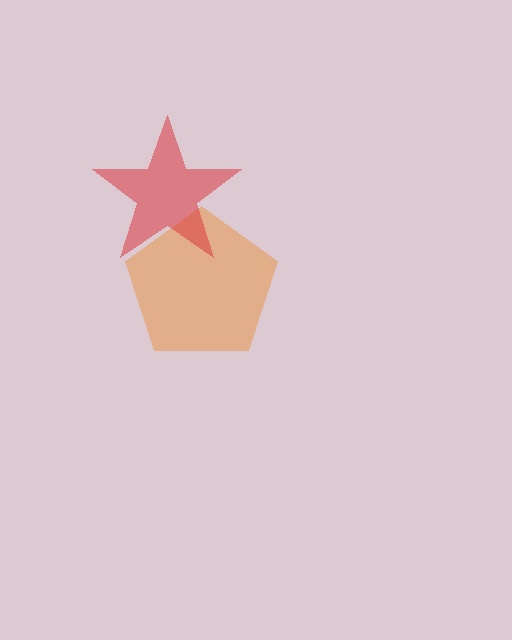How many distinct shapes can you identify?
There are 2 distinct shapes: an orange pentagon, a red star.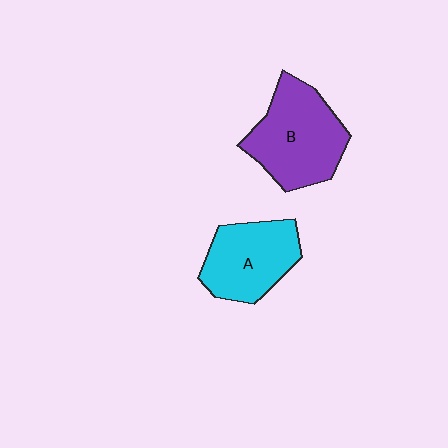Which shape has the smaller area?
Shape A (cyan).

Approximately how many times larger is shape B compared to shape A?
Approximately 1.2 times.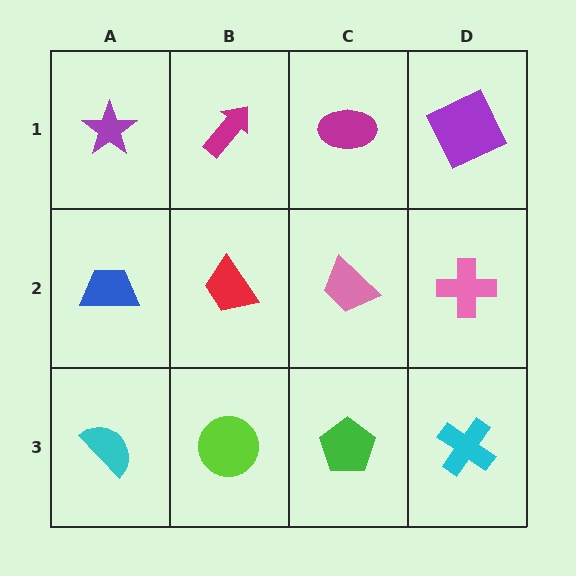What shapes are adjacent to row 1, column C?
A pink trapezoid (row 2, column C), a magenta arrow (row 1, column B), a purple square (row 1, column D).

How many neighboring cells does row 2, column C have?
4.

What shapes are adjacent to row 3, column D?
A pink cross (row 2, column D), a green pentagon (row 3, column C).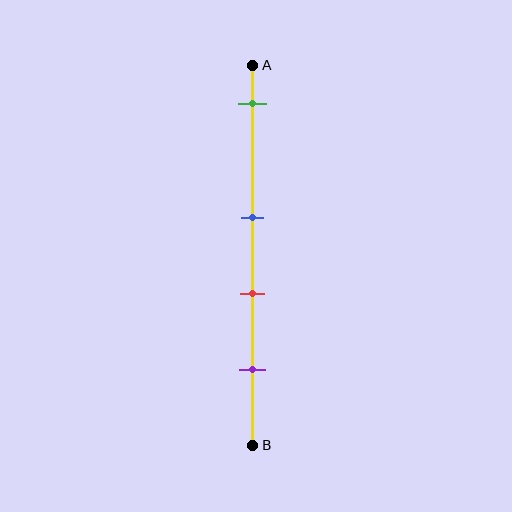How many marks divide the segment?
There are 4 marks dividing the segment.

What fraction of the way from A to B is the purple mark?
The purple mark is approximately 80% (0.8) of the way from A to B.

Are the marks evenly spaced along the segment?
No, the marks are not evenly spaced.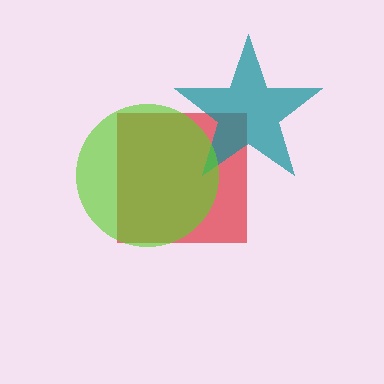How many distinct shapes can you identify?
There are 3 distinct shapes: a red square, a teal star, a lime circle.